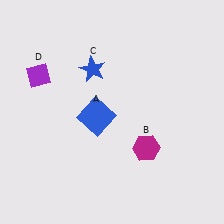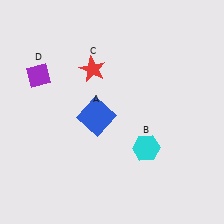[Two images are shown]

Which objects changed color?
B changed from magenta to cyan. C changed from blue to red.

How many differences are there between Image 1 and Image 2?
There are 2 differences between the two images.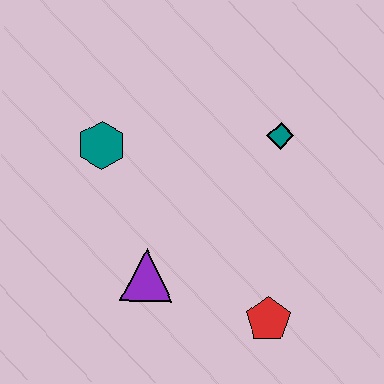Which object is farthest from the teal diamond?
The purple triangle is farthest from the teal diamond.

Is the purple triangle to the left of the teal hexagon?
No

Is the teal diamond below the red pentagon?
No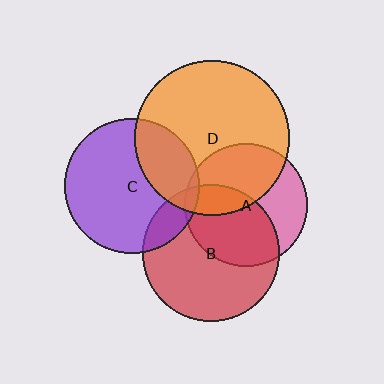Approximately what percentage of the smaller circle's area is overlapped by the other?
Approximately 5%.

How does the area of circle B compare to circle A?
Approximately 1.2 times.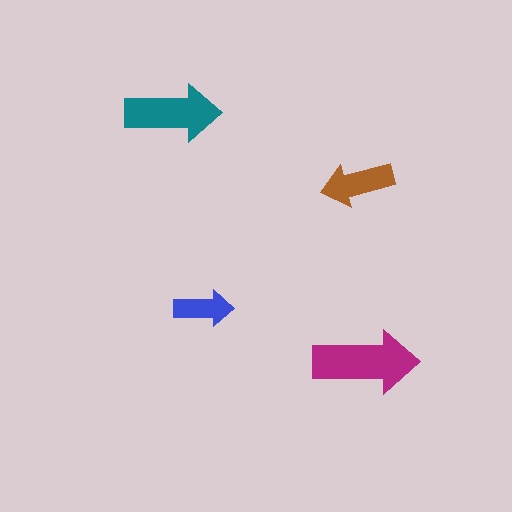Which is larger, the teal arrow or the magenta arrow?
The magenta one.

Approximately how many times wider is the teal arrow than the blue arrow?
About 1.5 times wider.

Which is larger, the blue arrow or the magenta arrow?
The magenta one.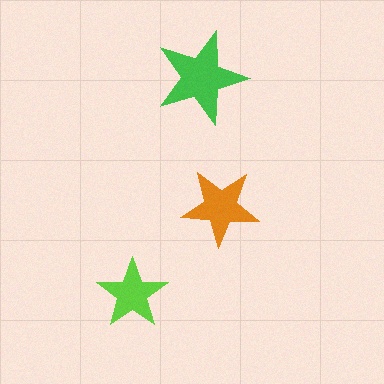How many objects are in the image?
There are 3 objects in the image.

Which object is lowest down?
The lime star is bottommost.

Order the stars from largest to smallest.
the green one, the orange one, the lime one.